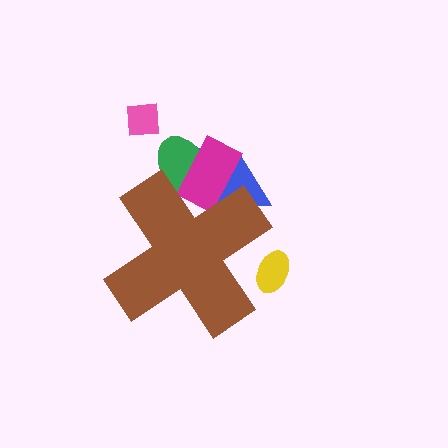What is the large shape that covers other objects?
A brown cross.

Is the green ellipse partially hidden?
Yes, the green ellipse is partially hidden behind the brown cross.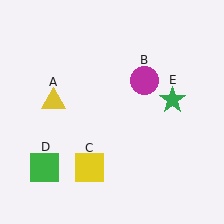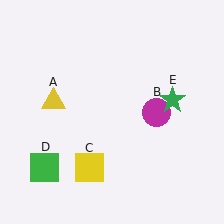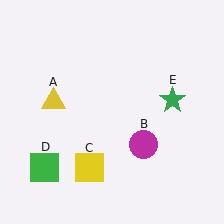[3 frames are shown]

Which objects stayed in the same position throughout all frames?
Yellow triangle (object A) and yellow square (object C) and green square (object D) and green star (object E) remained stationary.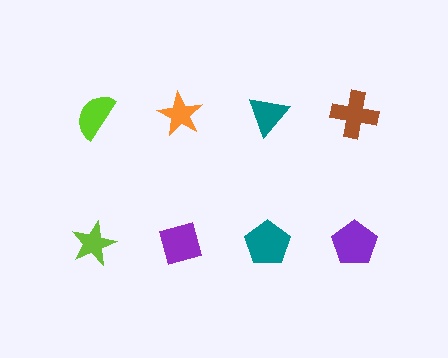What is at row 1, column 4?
A brown cross.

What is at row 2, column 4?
A purple pentagon.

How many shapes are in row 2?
4 shapes.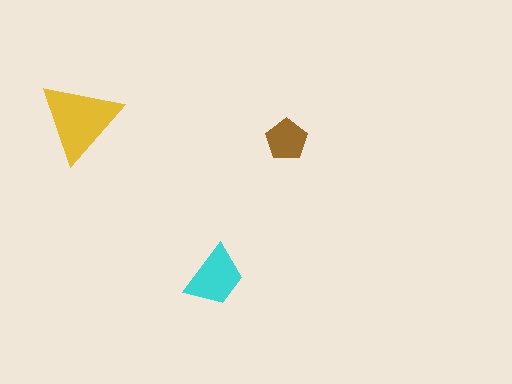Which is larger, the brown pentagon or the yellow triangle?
The yellow triangle.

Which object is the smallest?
The brown pentagon.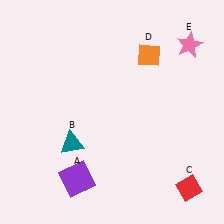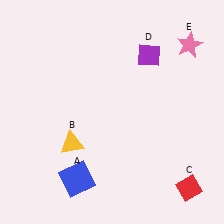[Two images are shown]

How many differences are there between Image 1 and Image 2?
There are 3 differences between the two images.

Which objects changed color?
A changed from purple to blue. B changed from teal to yellow. D changed from orange to purple.